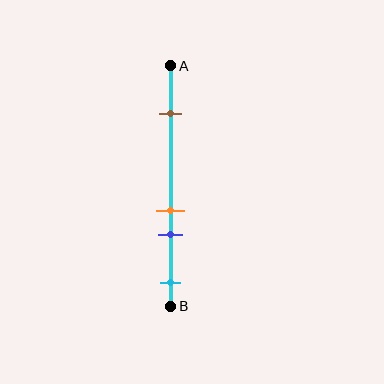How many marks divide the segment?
There are 4 marks dividing the segment.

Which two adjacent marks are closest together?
The orange and blue marks are the closest adjacent pair.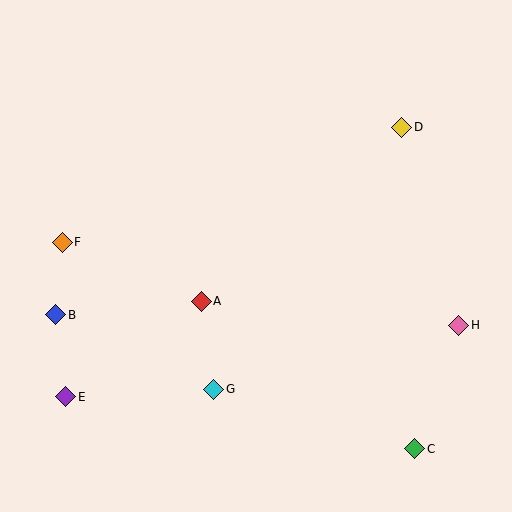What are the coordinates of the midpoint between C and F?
The midpoint between C and F is at (239, 345).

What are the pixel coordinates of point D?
Point D is at (402, 127).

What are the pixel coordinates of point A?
Point A is at (201, 301).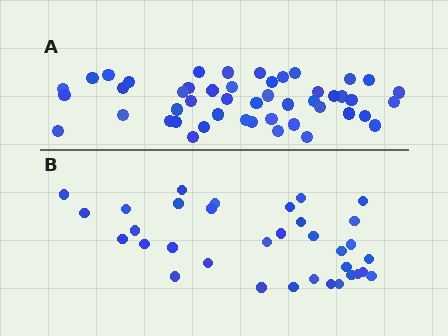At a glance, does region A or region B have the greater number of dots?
Region A (the top region) has more dots.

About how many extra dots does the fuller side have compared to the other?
Region A has approximately 15 more dots than region B.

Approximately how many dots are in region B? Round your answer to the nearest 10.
About 30 dots. (The exact count is 34, which rounds to 30.)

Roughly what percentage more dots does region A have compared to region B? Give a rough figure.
About 40% more.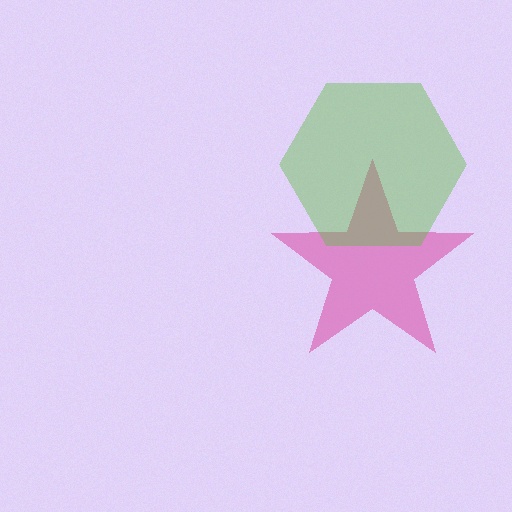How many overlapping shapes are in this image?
There are 2 overlapping shapes in the image.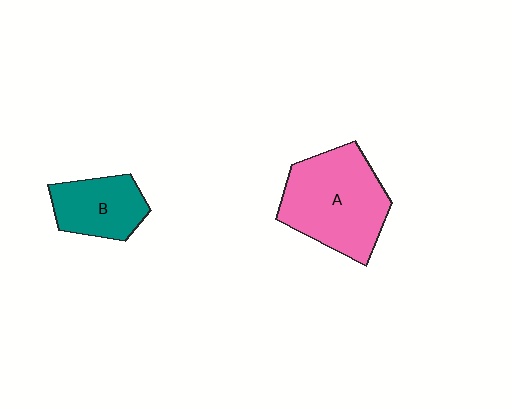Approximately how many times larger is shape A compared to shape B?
Approximately 1.8 times.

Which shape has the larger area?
Shape A (pink).